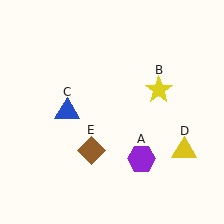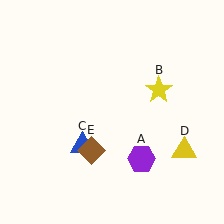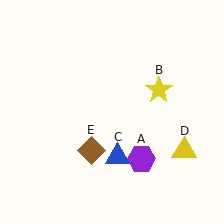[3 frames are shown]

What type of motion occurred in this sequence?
The blue triangle (object C) rotated counterclockwise around the center of the scene.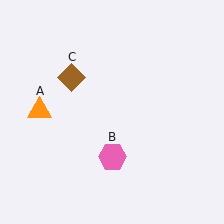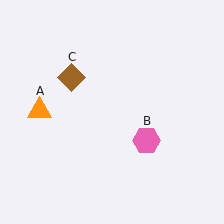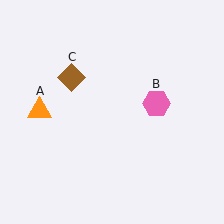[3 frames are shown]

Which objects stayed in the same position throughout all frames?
Orange triangle (object A) and brown diamond (object C) remained stationary.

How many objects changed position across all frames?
1 object changed position: pink hexagon (object B).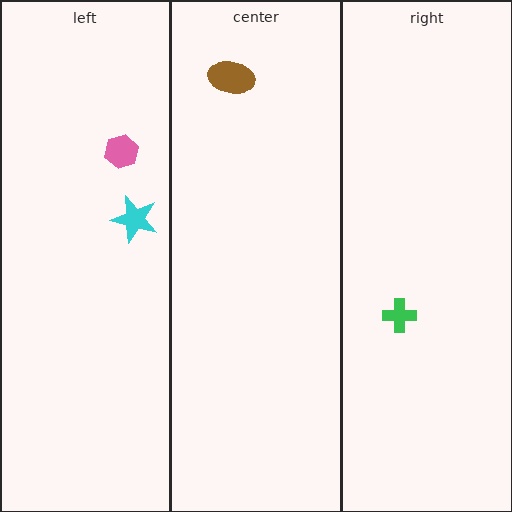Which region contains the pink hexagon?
The left region.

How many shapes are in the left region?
2.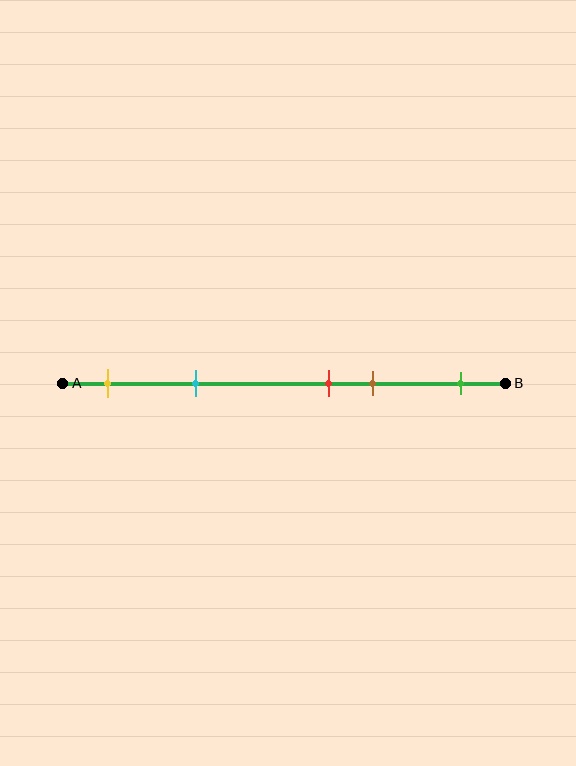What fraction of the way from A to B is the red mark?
The red mark is approximately 60% (0.6) of the way from A to B.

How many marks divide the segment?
There are 5 marks dividing the segment.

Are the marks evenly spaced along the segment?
No, the marks are not evenly spaced.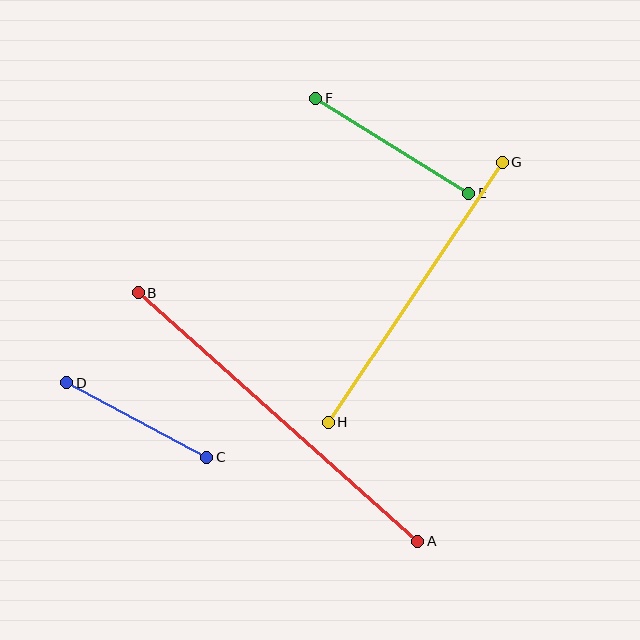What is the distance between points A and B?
The distance is approximately 374 pixels.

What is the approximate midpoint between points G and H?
The midpoint is at approximately (415, 292) pixels.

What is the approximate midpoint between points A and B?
The midpoint is at approximately (278, 417) pixels.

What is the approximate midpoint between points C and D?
The midpoint is at approximately (137, 420) pixels.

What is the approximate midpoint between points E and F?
The midpoint is at approximately (392, 146) pixels.